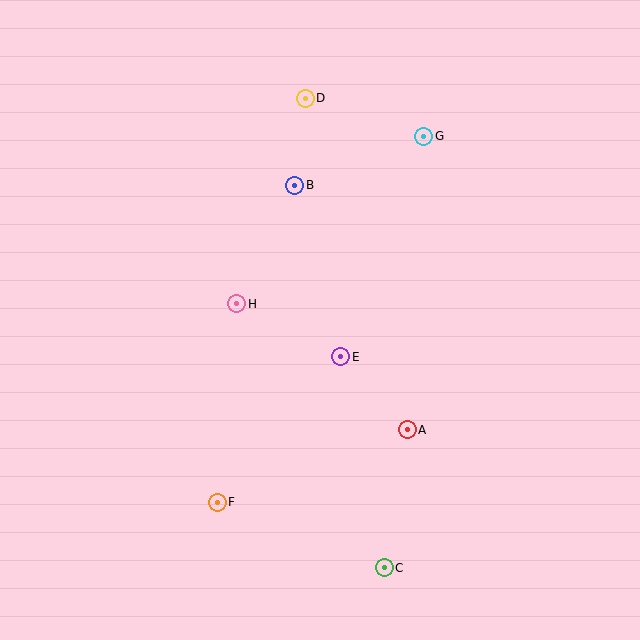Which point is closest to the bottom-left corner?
Point F is closest to the bottom-left corner.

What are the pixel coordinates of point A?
Point A is at (407, 430).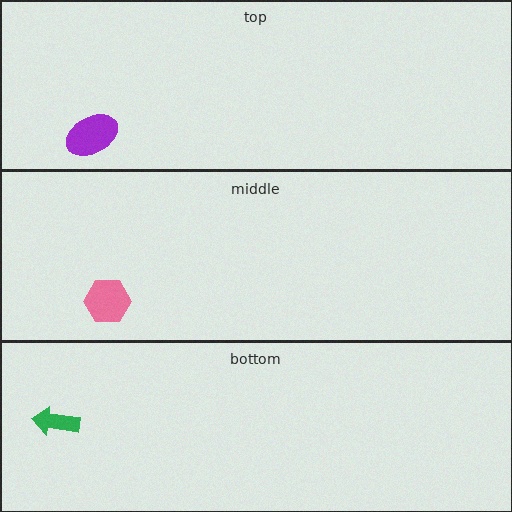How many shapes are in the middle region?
1.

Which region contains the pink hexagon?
The middle region.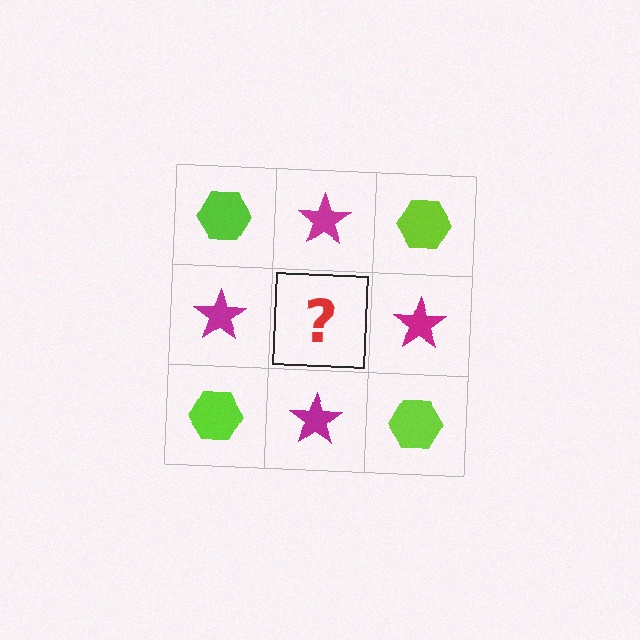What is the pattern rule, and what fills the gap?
The rule is that it alternates lime hexagon and magenta star in a checkerboard pattern. The gap should be filled with a lime hexagon.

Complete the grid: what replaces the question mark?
The question mark should be replaced with a lime hexagon.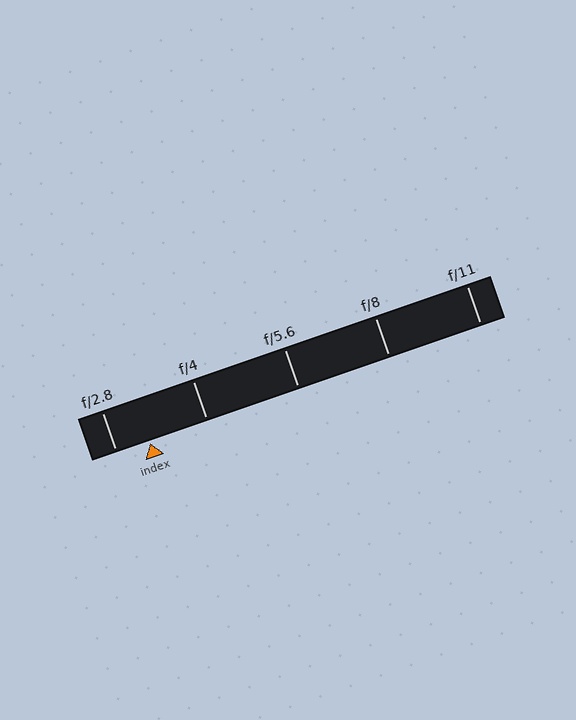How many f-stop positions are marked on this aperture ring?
There are 5 f-stop positions marked.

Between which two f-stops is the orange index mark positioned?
The index mark is between f/2.8 and f/4.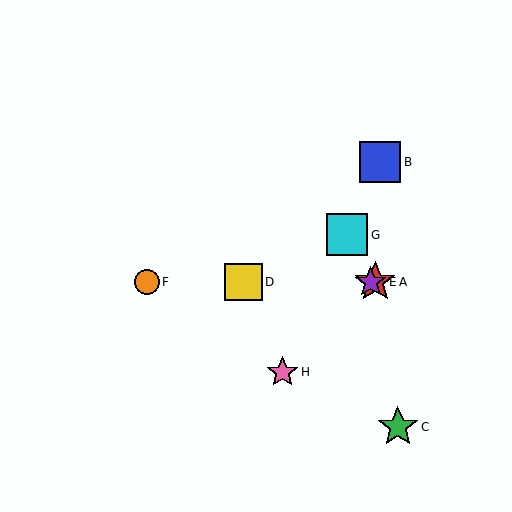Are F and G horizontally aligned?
No, F is at y≈282 and G is at y≈235.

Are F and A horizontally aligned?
Yes, both are at y≈282.